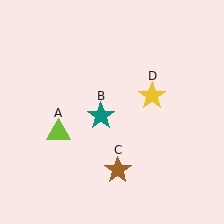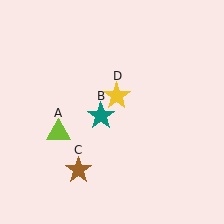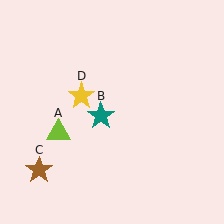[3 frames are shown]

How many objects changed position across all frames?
2 objects changed position: brown star (object C), yellow star (object D).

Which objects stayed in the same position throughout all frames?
Lime triangle (object A) and teal star (object B) remained stationary.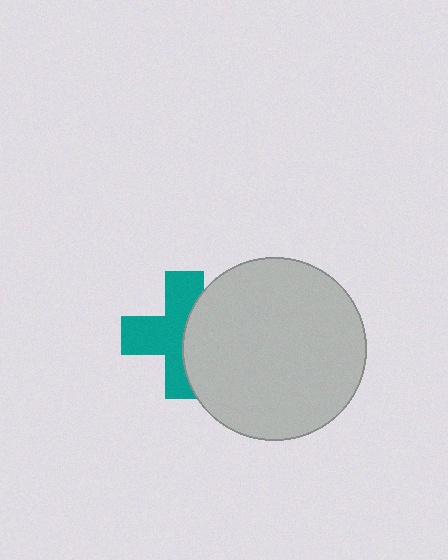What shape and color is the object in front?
The object in front is a light gray circle.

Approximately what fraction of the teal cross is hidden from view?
Roughly 42% of the teal cross is hidden behind the light gray circle.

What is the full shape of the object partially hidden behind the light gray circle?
The partially hidden object is a teal cross.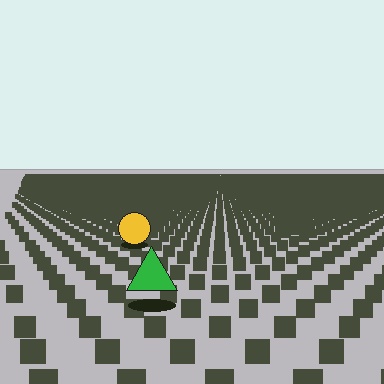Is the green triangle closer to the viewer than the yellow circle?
Yes. The green triangle is closer — you can tell from the texture gradient: the ground texture is coarser near it.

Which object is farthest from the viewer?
The yellow circle is farthest from the viewer. It appears smaller and the ground texture around it is denser.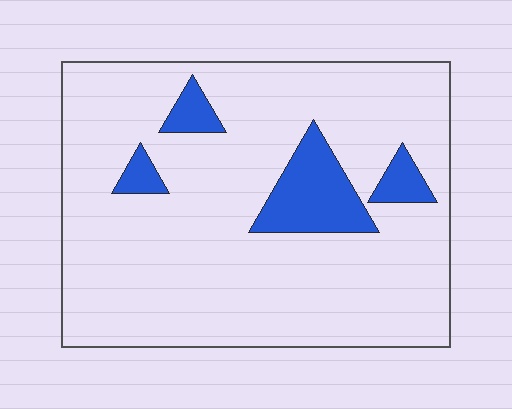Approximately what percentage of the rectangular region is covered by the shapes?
Approximately 10%.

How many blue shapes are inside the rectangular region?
4.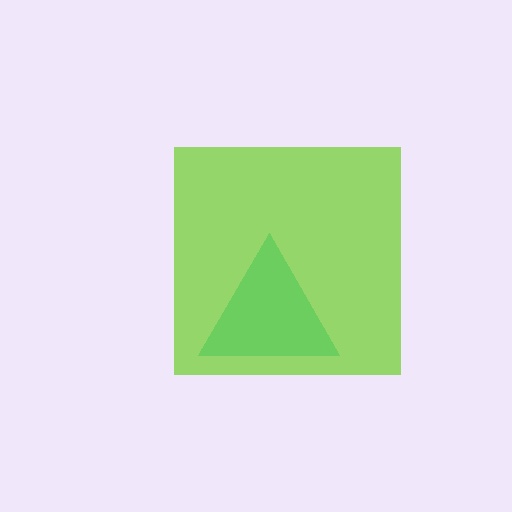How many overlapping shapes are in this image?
There are 2 overlapping shapes in the image.